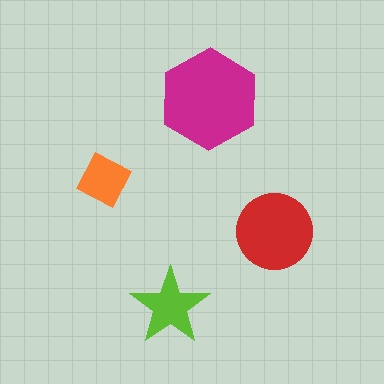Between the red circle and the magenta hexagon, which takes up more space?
The magenta hexagon.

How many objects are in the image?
There are 4 objects in the image.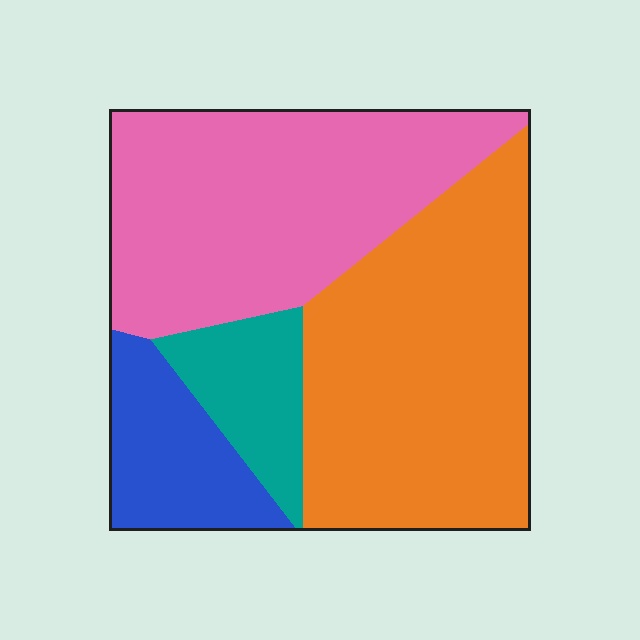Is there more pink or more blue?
Pink.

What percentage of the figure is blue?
Blue covers about 15% of the figure.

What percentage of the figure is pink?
Pink covers 37% of the figure.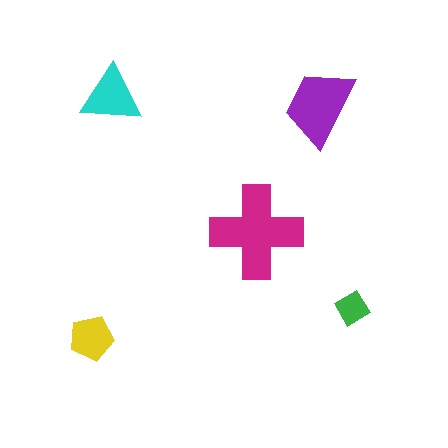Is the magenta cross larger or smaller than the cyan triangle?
Larger.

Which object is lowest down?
The yellow pentagon is bottommost.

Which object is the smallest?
The green diamond.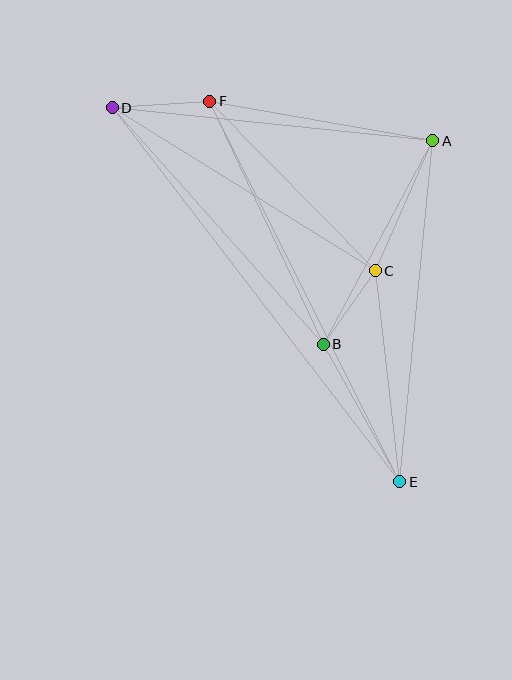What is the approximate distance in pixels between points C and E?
The distance between C and E is approximately 212 pixels.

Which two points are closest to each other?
Points B and C are closest to each other.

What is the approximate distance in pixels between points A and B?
The distance between A and B is approximately 231 pixels.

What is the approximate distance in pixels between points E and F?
The distance between E and F is approximately 425 pixels.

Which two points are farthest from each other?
Points D and E are farthest from each other.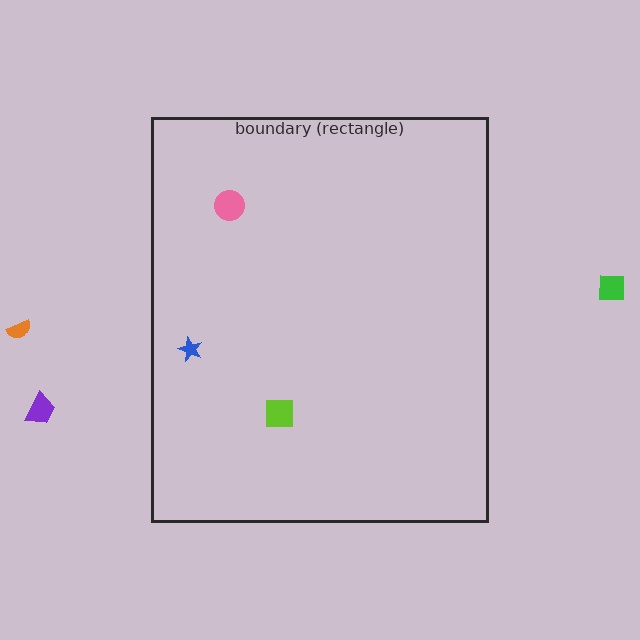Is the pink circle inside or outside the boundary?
Inside.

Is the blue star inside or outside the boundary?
Inside.